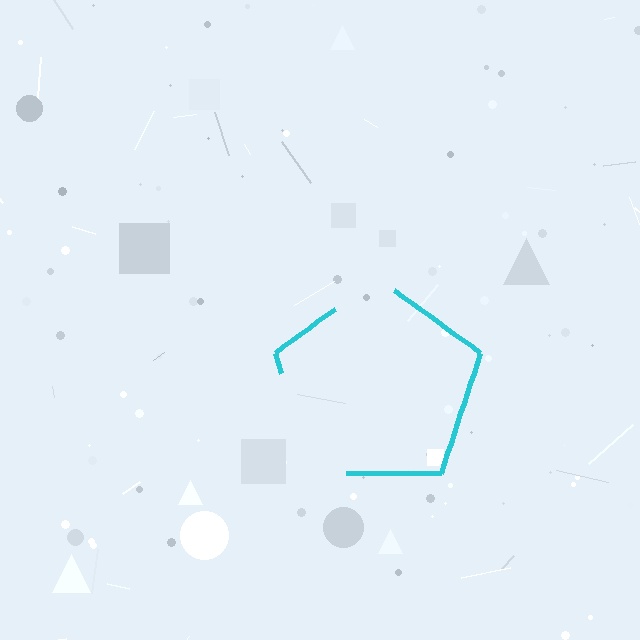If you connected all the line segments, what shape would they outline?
They would outline a pentagon.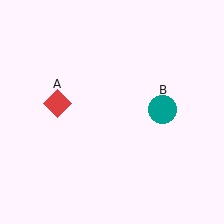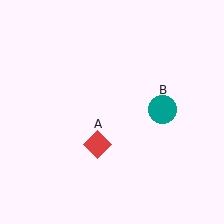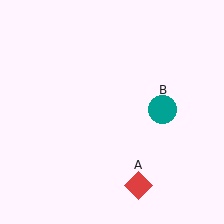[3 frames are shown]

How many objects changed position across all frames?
1 object changed position: red diamond (object A).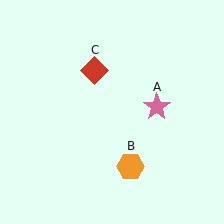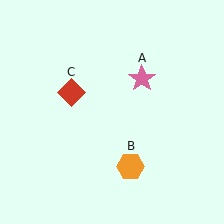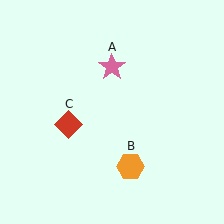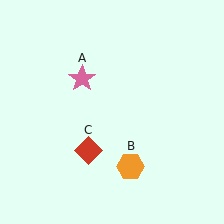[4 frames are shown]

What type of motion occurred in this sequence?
The pink star (object A), red diamond (object C) rotated counterclockwise around the center of the scene.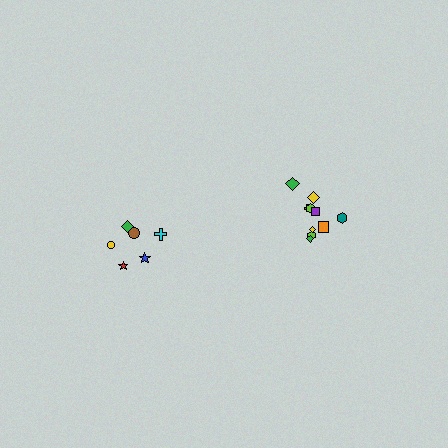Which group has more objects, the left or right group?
The right group.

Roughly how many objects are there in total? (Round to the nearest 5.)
Roughly 15 objects in total.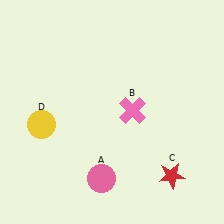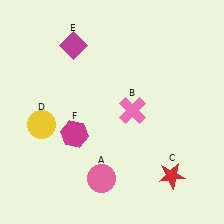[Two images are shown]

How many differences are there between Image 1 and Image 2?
There are 2 differences between the two images.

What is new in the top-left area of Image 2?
A magenta diamond (E) was added in the top-left area of Image 2.